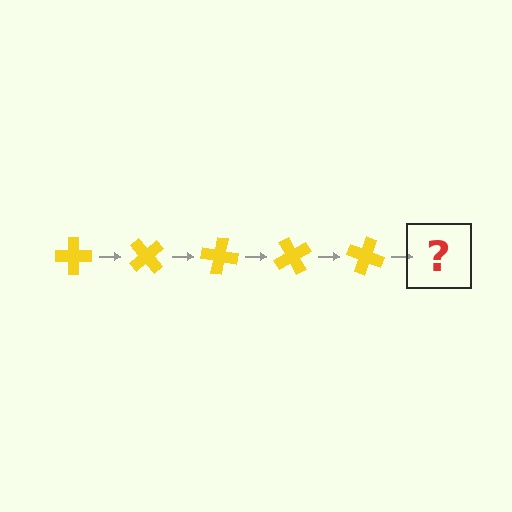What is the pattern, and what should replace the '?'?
The pattern is that the cross rotates 50 degrees each step. The '?' should be a yellow cross rotated 250 degrees.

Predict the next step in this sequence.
The next step is a yellow cross rotated 250 degrees.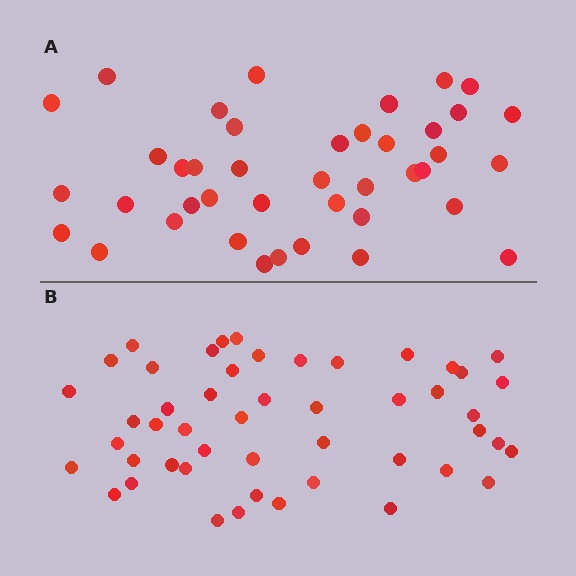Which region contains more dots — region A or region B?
Region B (the bottom region) has more dots.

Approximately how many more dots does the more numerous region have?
Region B has roughly 8 or so more dots than region A.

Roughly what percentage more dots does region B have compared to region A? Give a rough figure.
About 20% more.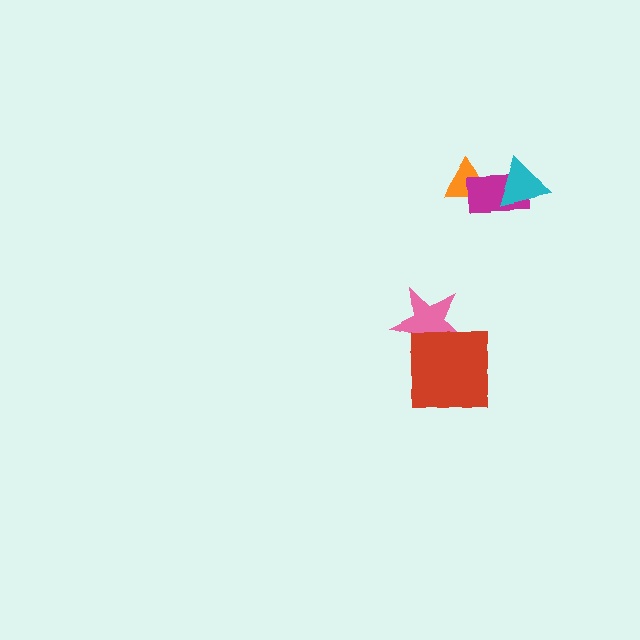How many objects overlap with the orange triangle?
1 object overlaps with the orange triangle.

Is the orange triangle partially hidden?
Yes, it is partially covered by another shape.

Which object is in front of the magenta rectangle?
The cyan triangle is in front of the magenta rectangle.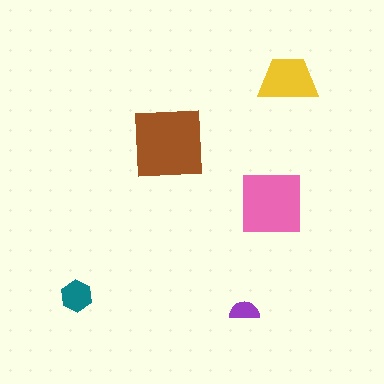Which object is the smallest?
The purple semicircle.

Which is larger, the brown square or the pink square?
The brown square.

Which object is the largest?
The brown square.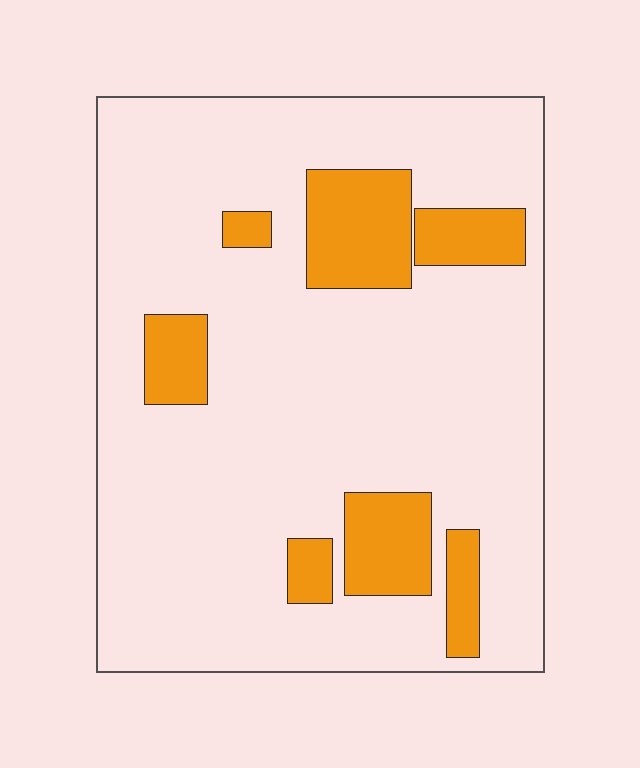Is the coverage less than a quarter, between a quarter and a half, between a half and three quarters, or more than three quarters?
Less than a quarter.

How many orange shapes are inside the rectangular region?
7.